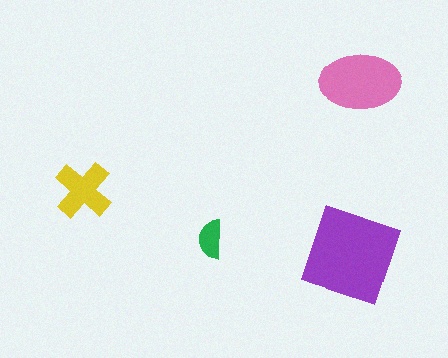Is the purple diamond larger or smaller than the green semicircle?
Larger.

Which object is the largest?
The purple diamond.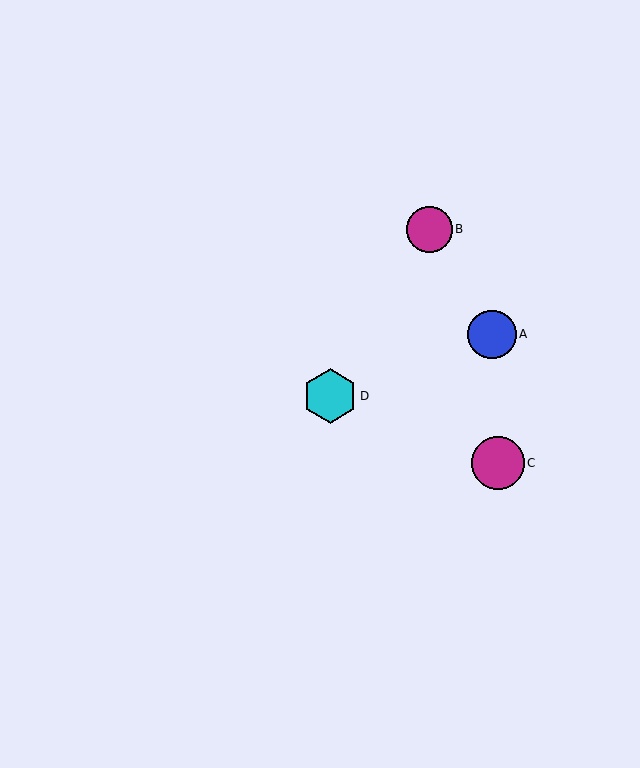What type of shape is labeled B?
Shape B is a magenta circle.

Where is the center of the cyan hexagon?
The center of the cyan hexagon is at (330, 396).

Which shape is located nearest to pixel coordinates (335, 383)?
The cyan hexagon (labeled D) at (330, 396) is nearest to that location.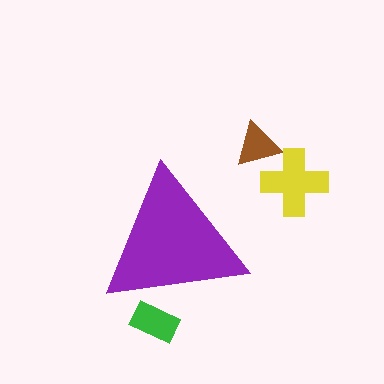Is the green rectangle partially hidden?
Yes, the green rectangle is partially hidden behind the purple triangle.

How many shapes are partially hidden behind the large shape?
1 shape is partially hidden.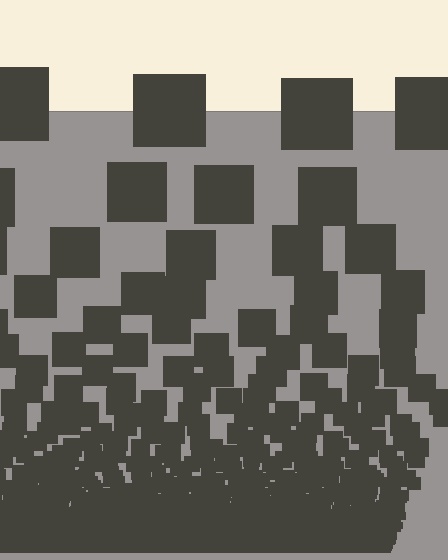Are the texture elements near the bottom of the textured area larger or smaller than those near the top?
Smaller. The gradient is inverted — elements near the bottom are smaller and denser.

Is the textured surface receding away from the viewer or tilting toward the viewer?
The surface appears to tilt toward the viewer. Texture elements get larger and sparser toward the top.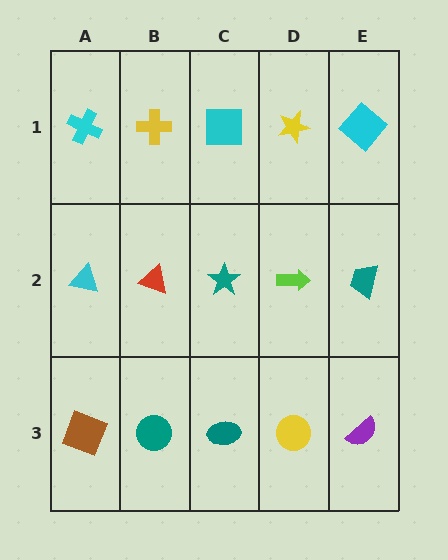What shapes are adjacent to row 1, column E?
A teal trapezoid (row 2, column E), a yellow star (row 1, column D).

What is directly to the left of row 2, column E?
A lime arrow.